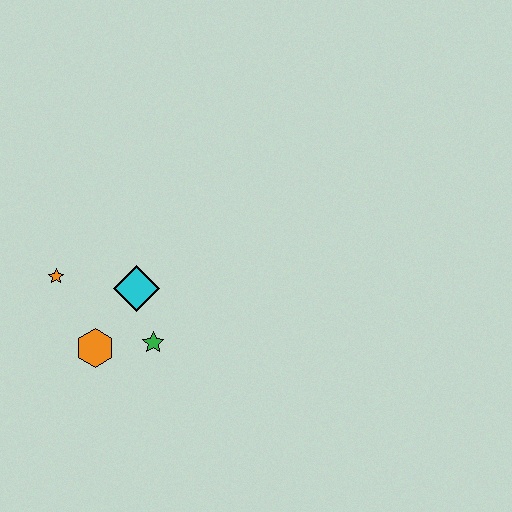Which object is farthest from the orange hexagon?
The orange star is farthest from the orange hexagon.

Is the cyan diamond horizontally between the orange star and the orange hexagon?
No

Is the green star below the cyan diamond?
Yes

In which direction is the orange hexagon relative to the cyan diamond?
The orange hexagon is below the cyan diamond.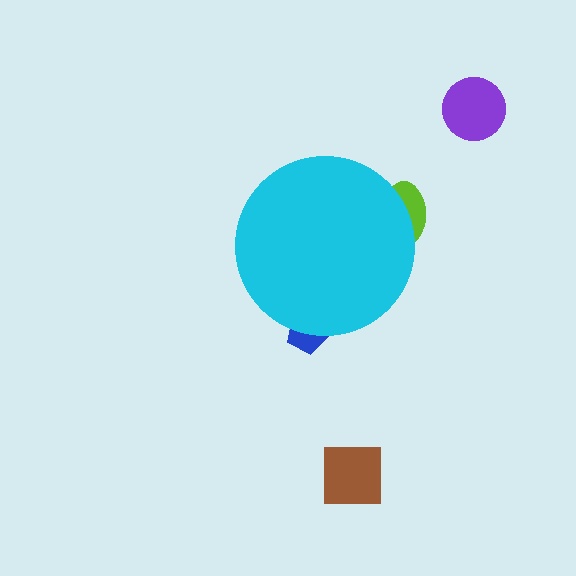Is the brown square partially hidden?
No, the brown square is fully visible.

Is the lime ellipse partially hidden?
Yes, the lime ellipse is partially hidden behind the cyan circle.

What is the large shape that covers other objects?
A cyan circle.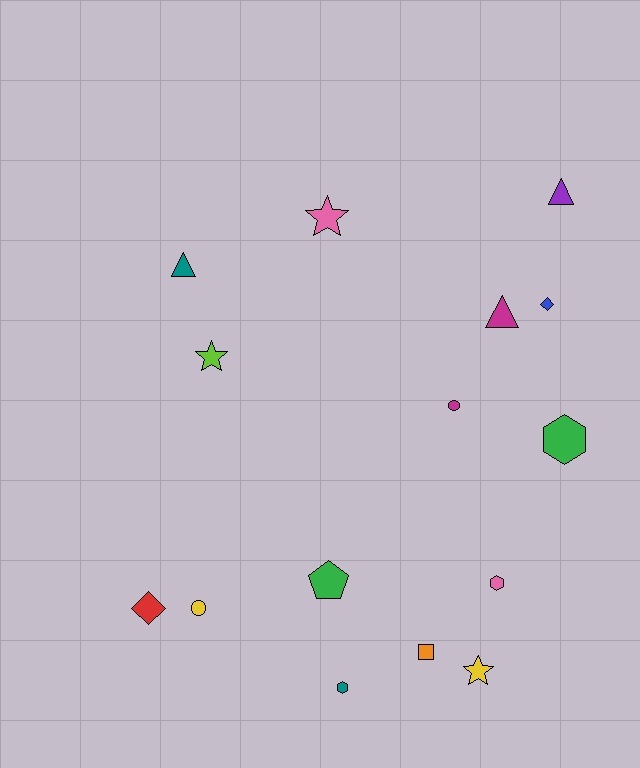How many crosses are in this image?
There are no crosses.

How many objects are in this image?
There are 15 objects.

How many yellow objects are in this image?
There are 2 yellow objects.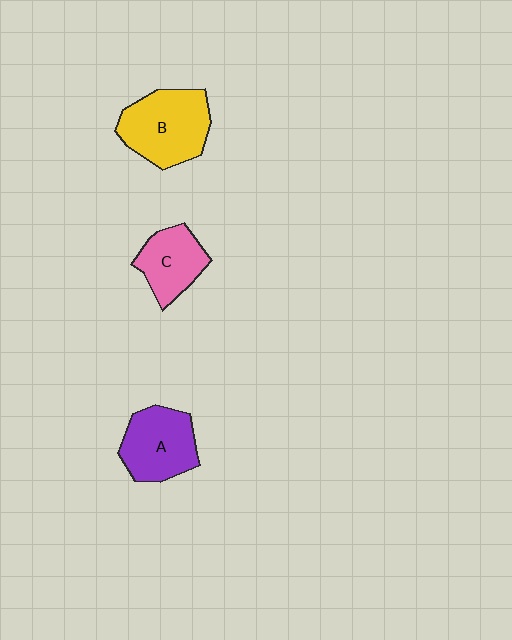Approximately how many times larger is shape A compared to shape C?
Approximately 1.2 times.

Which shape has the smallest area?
Shape C (pink).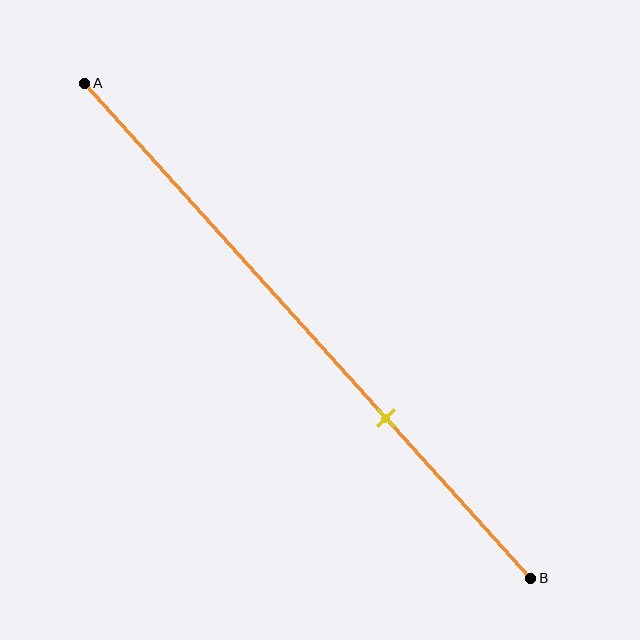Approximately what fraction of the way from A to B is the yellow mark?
The yellow mark is approximately 70% of the way from A to B.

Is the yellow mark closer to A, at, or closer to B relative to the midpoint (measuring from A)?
The yellow mark is closer to point B than the midpoint of segment AB.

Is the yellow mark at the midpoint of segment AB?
No, the mark is at about 70% from A, not at the 50% midpoint.